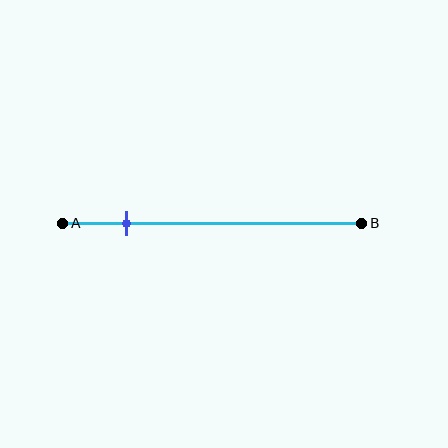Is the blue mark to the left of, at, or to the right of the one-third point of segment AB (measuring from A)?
The blue mark is to the left of the one-third point of segment AB.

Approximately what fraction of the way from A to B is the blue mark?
The blue mark is approximately 20% of the way from A to B.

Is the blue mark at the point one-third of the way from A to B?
No, the mark is at about 20% from A, not at the 33% one-third point.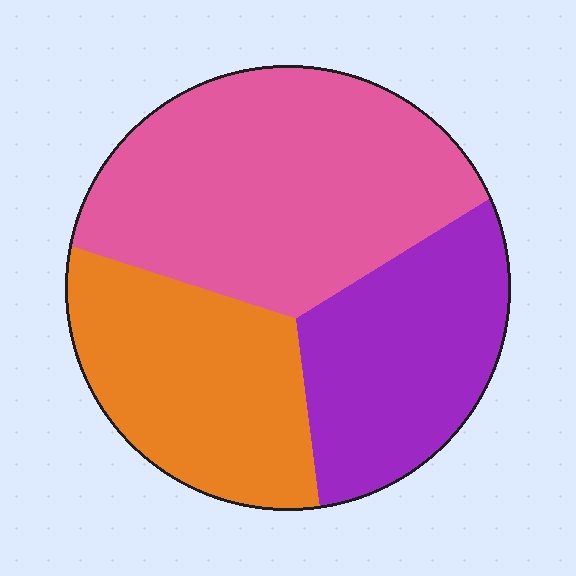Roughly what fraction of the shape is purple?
Purple takes up about one quarter (1/4) of the shape.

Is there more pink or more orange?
Pink.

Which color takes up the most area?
Pink, at roughly 45%.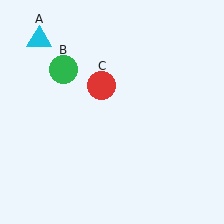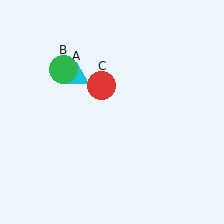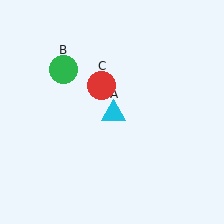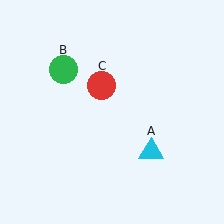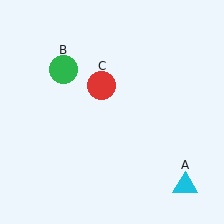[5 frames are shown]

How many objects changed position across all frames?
1 object changed position: cyan triangle (object A).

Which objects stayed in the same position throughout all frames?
Green circle (object B) and red circle (object C) remained stationary.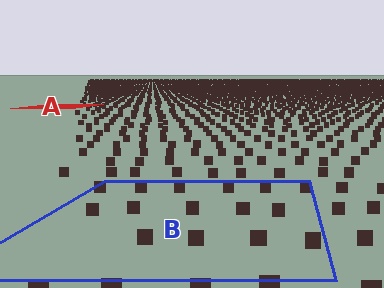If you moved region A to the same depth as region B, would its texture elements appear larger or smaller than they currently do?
They would appear larger. At a closer depth, the same texture elements are projected at a bigger on-screen size.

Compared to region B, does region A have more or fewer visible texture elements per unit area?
Region A has more texture elements per unit area — they are packed more densely because it is farther away.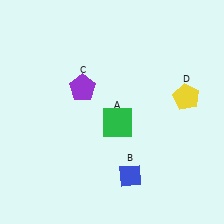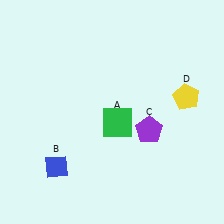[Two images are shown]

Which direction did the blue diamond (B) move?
The blue diamond (B) moved left.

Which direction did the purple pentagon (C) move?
The purple pentagon (C) moved right.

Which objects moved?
The objects that moved are: the blue diamond (B), the purple pentagon (C).